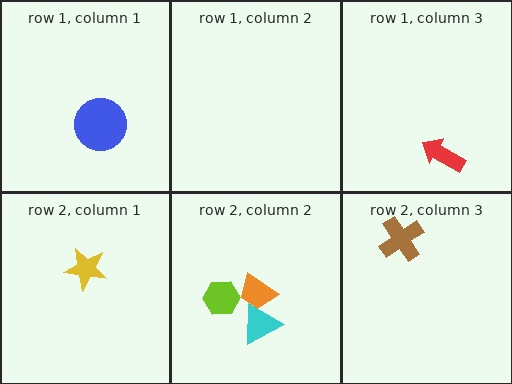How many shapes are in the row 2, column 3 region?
1.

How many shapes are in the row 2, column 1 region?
1.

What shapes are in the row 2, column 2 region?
The cyan triangle, the lime hexagon, the orange trapezoid.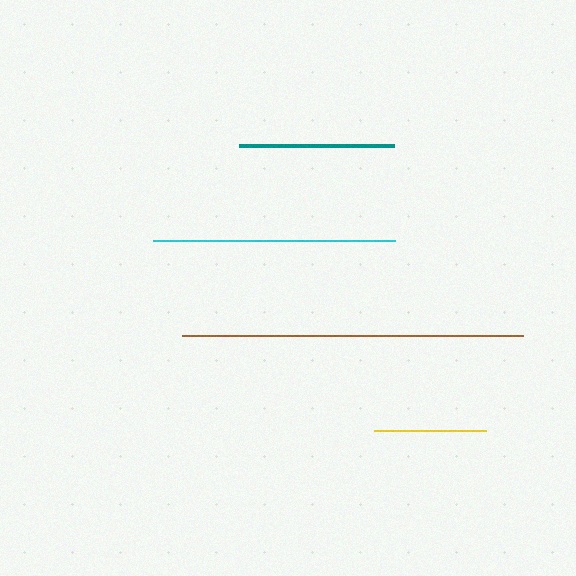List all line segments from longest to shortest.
From longest to shortest: brown, cyan, teal, yellow.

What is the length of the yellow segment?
The yellow segment is approximately 112 pixels long.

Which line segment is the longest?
The brown line is the longest at approximately 342 pixels.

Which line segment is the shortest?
The yellow line is the shortest at approximately 112 pixels.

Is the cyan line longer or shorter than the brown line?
The brown line is longer than the cyan line.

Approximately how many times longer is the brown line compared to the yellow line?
The brown line is approximately 3.1 times the length of the yellow line.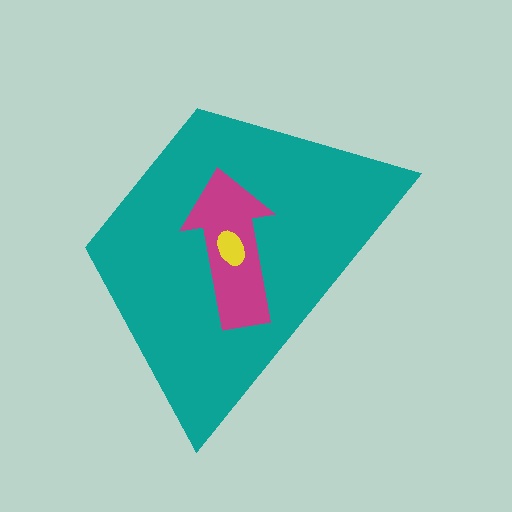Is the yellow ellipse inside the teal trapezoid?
Yes.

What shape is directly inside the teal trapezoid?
The magenta arrow.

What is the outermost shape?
The teal trapezoid.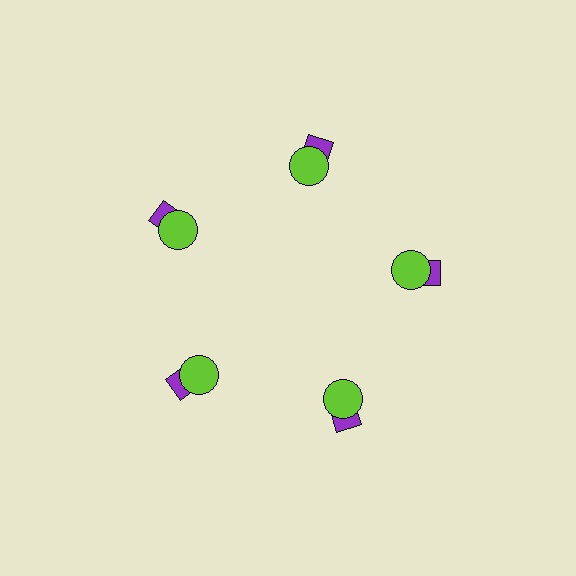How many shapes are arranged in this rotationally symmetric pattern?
There are 10 shapes, arranged in 5 groups of 2.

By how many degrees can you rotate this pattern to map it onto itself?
The pattern maps onto itself every 72 degrees of rotation.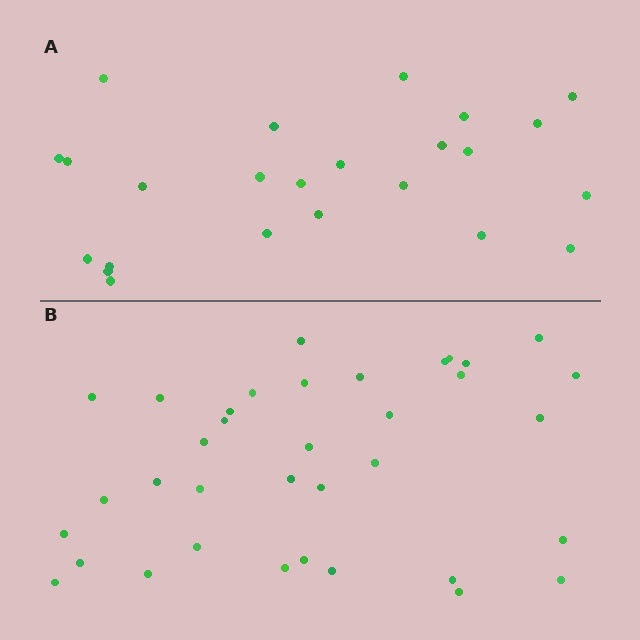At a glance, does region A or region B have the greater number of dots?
Region B (the bottom region) has more dots.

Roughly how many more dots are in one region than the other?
Region B has roughly 12 or so more dots than region A.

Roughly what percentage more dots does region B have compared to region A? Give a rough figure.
About 50% more.